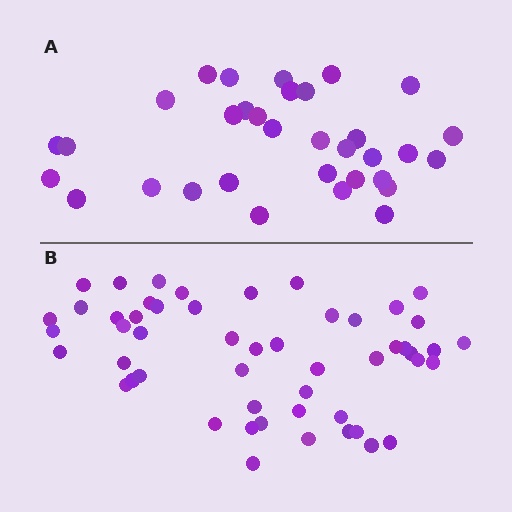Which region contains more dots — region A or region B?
Region B (the bottom region) has more dots.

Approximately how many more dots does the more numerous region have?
Region B has approximately 20 more dots than region A.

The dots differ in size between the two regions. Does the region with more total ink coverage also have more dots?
No. Region A has more total ink coverage because its dots are larger, but region B actually contains more individual dots. Total area can be misleading — the number of items is what matters here.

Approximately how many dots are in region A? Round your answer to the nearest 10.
About 30 dots. (The exact count is 33, which rounds to 30.)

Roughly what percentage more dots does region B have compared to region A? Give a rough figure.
About 60% more.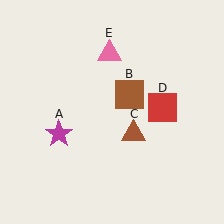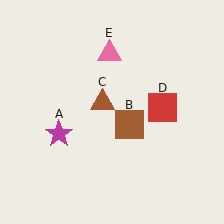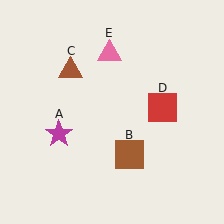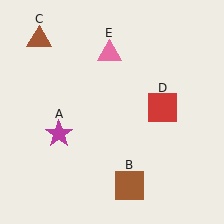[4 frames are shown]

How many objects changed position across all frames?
2 objects changed position: brown square (object B), brown triangle (object C).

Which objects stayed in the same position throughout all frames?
Magenta star (object A) and red square (object D) and pink triangle (object E) remained stationary.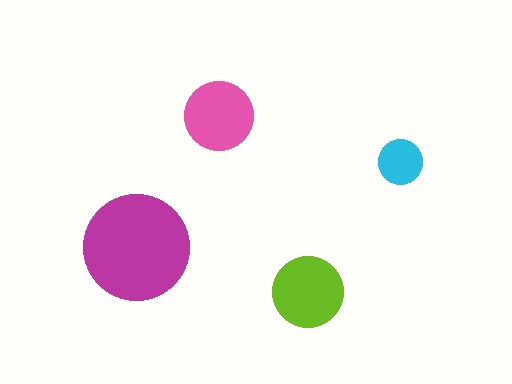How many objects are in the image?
There are 4 objects in the image.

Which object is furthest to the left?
The magenta circle is leftmost.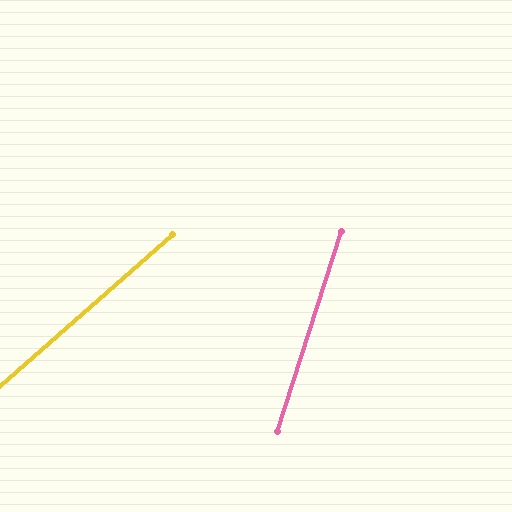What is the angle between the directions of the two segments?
Approximately 31 degrees.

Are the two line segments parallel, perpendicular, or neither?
Neither parallel nor perpendicular — they differ by about 31°.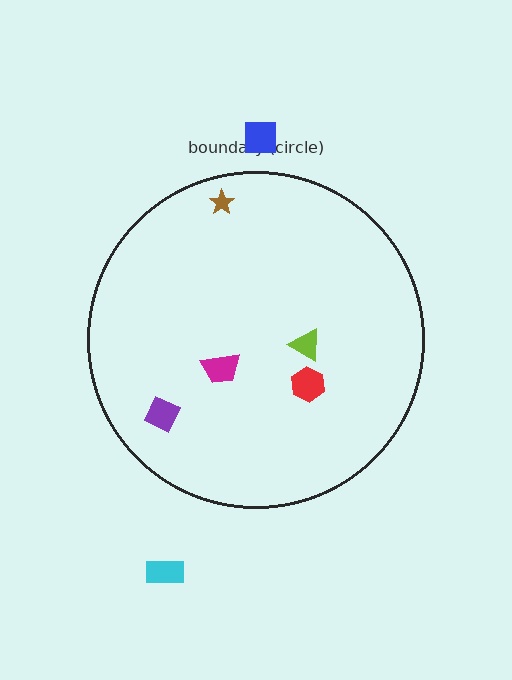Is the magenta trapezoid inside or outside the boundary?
Inside.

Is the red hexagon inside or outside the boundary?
Inside.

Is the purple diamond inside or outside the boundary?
Inside.